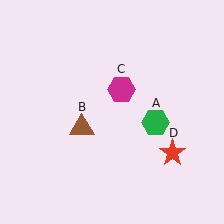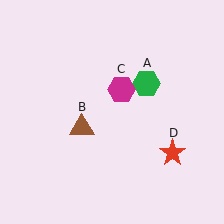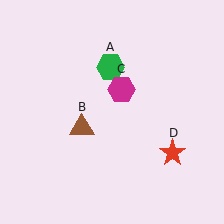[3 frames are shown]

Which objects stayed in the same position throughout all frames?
Brown triangle (object B) and magenta hexagon (object C) and red star (object D) remained stationary.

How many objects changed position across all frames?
1 object changed position: green hexagon (object A).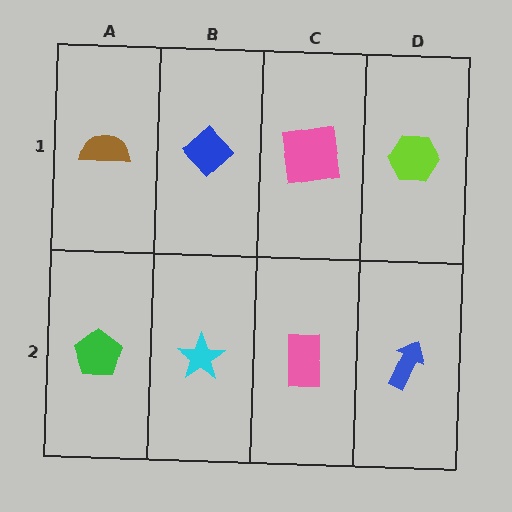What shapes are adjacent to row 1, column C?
A pink rectangle (row 2, column C), a blue diamond (row 1, column B), a lime hexagon (row 1, column D).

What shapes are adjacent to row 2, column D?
A lime hexagon (row 1, column D), a pink rectangle (row 2, column C).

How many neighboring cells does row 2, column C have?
3.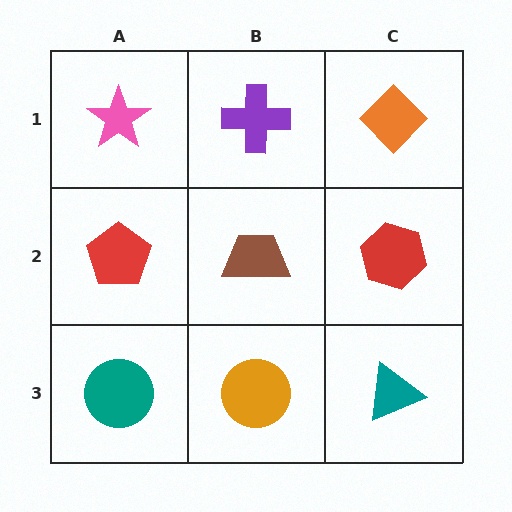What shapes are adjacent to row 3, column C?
A red hexagon (row 2, column C), an orange circle (row 3, column B).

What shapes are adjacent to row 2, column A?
A pink star (row 1, column A), a teal circle (row 3, column A), a brown trapezoid (row 2, column B).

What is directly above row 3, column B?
A brown trapezoid.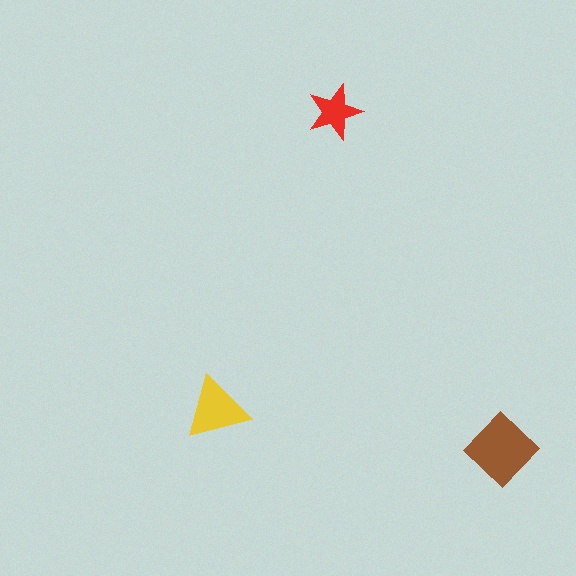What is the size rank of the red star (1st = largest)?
3rd.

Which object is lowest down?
The brown diamond is bottommost.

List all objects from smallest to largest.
The red star, the yellow triangle, the brown diamond.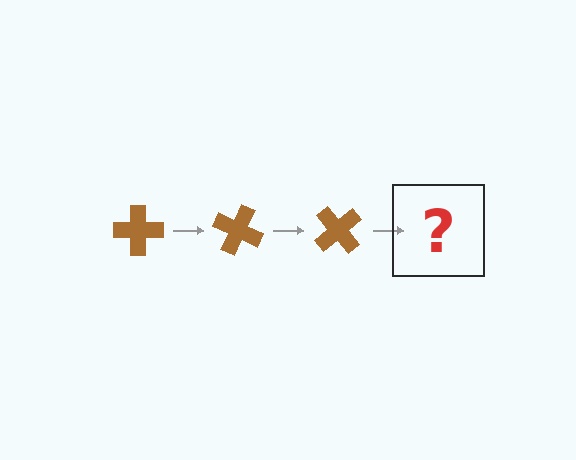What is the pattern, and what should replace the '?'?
The pattern is that the cross rotates 25 degrees each step. The '?' should be a brown cross rotated 75 degrees.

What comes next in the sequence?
The next element should be a brown cross rotated 75 degrees.